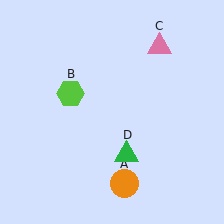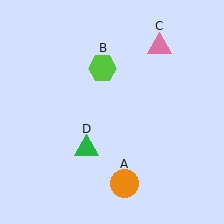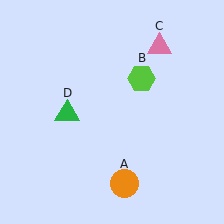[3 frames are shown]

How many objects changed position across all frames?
2 objects changed position: lime hexagon (object B), green triangle (object D).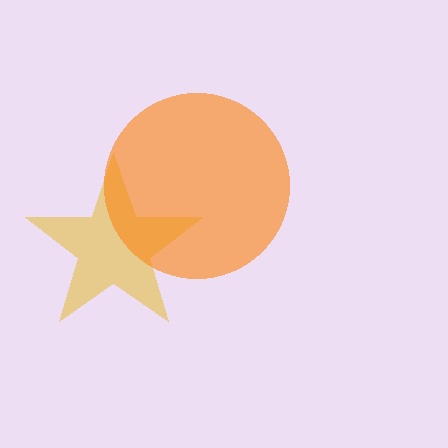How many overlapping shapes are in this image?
There are 2 overlapping shapes in the image.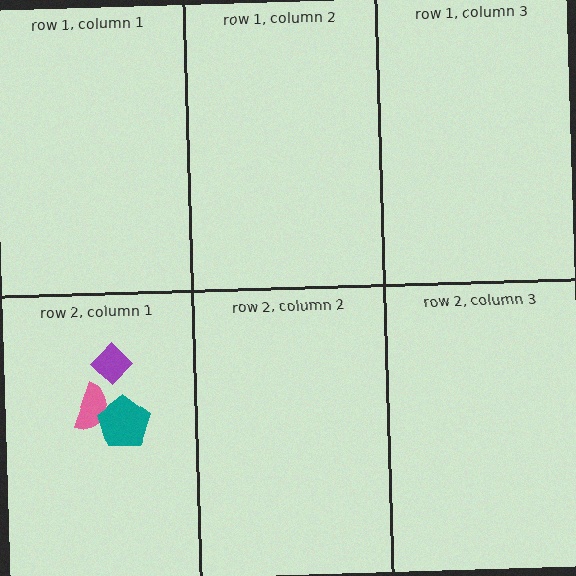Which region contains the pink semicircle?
The row 2, column 1 region.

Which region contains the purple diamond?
The row 2, column 1 region.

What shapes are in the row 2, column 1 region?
The pink semicircle, the purple diamond, the teal pentagon.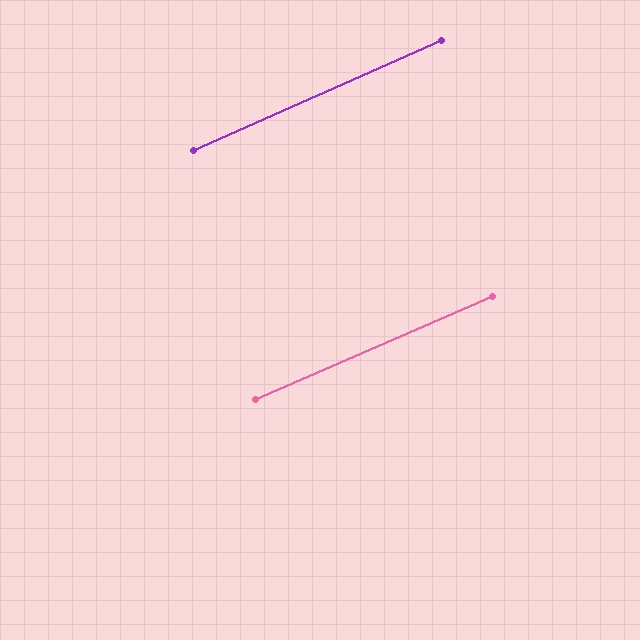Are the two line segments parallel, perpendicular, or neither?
Parallel — their directions differ by only 0.4°.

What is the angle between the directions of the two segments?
Approximately 0 degrees.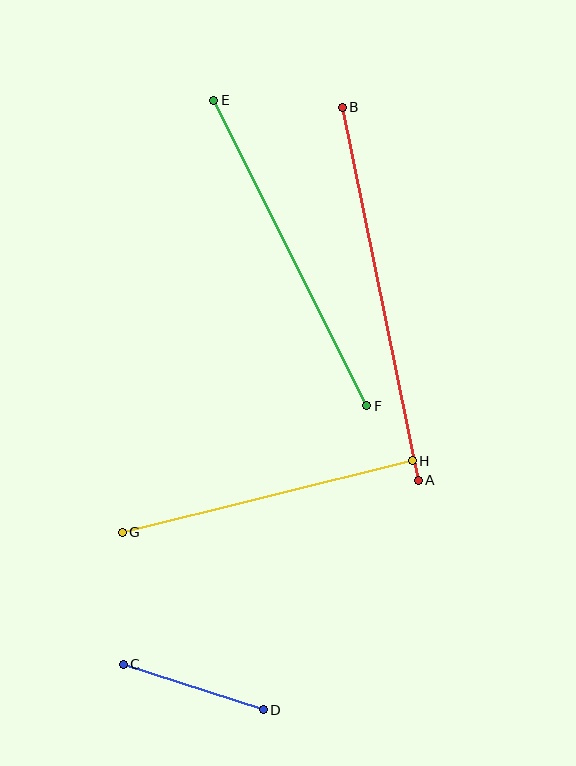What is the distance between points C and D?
The distance is approximately 147 pixels.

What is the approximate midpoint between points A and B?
The midpoint is at approximately (380, 294) pixels.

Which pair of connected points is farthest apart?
Points A and B are farthest apart.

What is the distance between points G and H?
The distance is approximately 299 pixels.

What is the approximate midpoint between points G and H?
The midpoint is at approximately (267, 497) pixels.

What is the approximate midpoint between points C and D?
The midpoint is at approximately (193, 687) pixels.